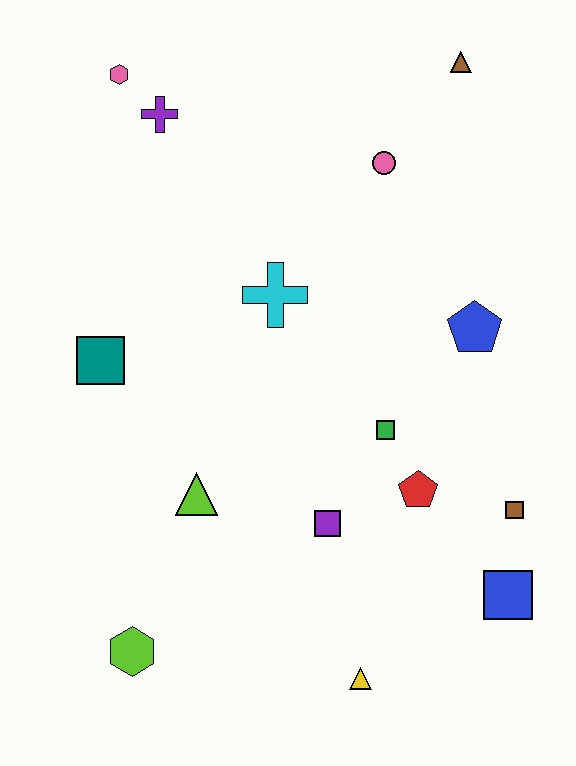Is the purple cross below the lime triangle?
No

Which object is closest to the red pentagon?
The green square is closest to the red pentagon.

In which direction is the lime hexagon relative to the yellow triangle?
The lime hexagon is to the left of the yellow triangle.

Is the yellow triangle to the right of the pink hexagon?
Yes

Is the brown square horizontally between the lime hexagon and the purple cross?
No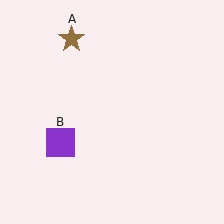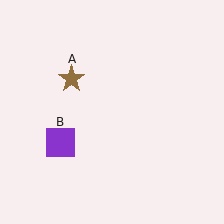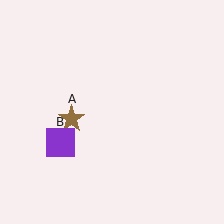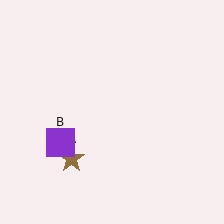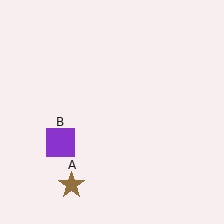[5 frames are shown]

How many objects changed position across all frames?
1 object changed position: brown star (object A).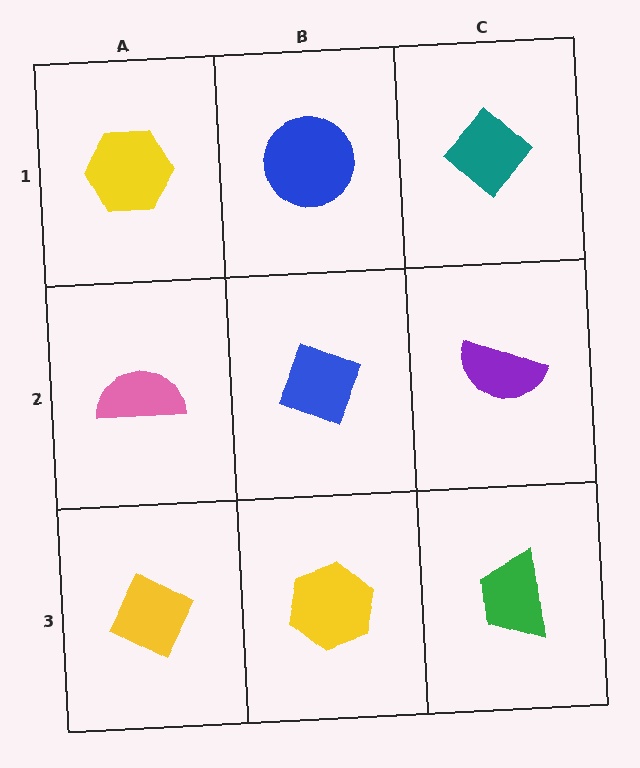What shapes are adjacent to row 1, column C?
A purple semicircle (row 2, column C), a blue circle (row 1, column B).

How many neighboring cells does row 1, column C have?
2.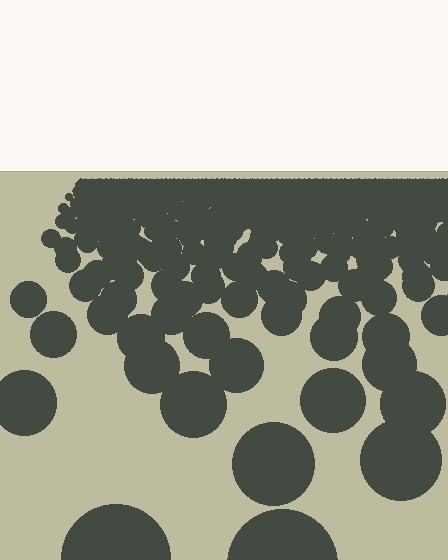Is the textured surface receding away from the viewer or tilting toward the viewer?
The surface is receding away from the viewer. Texture elements get smaller and denser toward the top.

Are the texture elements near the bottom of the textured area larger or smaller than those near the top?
Larger. Near the bottom, elements are closer to the viewer and appear at a bigger on-screen size.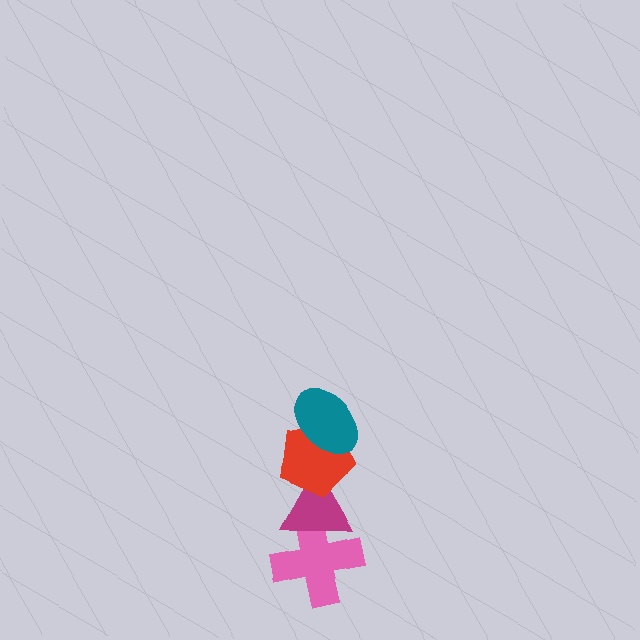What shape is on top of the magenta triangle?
The red pentagon is on top of the magenta triangle.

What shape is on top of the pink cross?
The magenta triangle is on top of the pink cross.